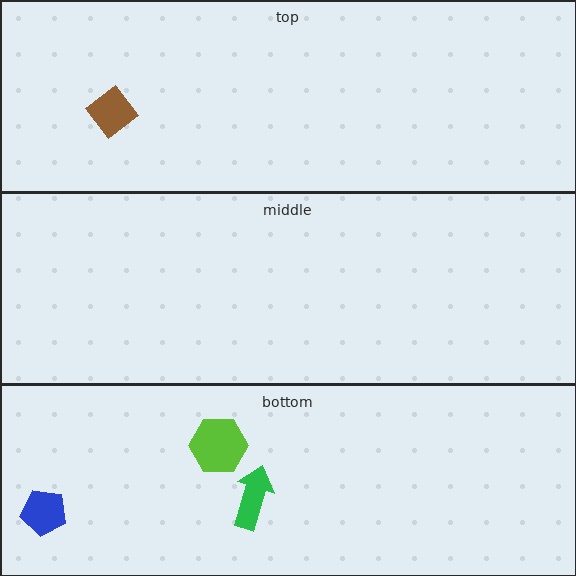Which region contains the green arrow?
The bottom region.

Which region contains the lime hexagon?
The bottom region.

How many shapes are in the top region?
1.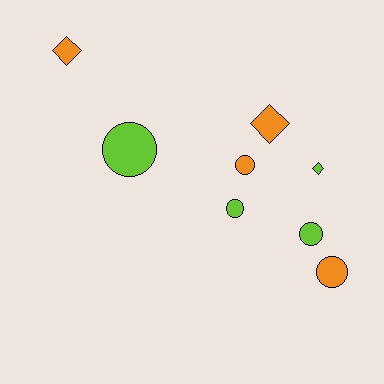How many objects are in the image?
There are 8 objects.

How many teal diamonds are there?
There are no teal diamonds.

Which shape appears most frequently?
Circle, with 5 objects.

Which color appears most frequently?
Lime, with 4 objects.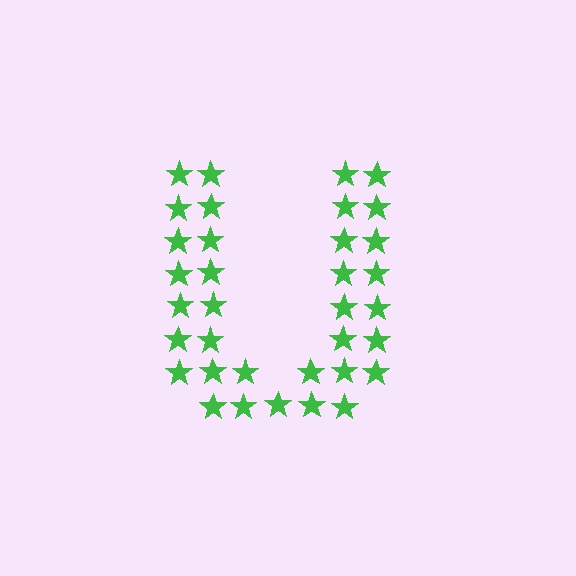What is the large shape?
The large shape is the letter U.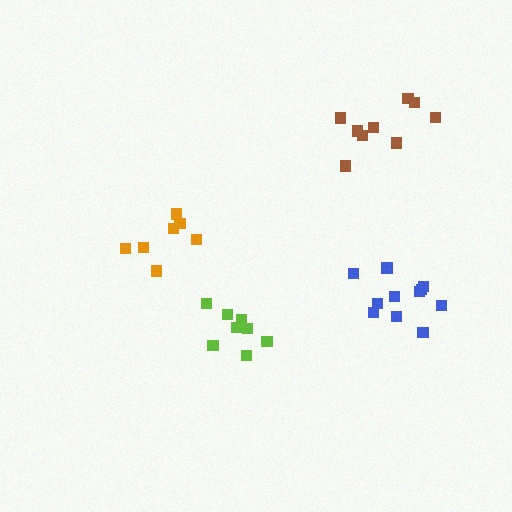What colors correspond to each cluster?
The clusters are colored: orange, lime, blue, brown.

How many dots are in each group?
Group 1: 7 dots, Group 2: 8 dots, Group 3: 11 dots, Group 4: 9 dots (35 total).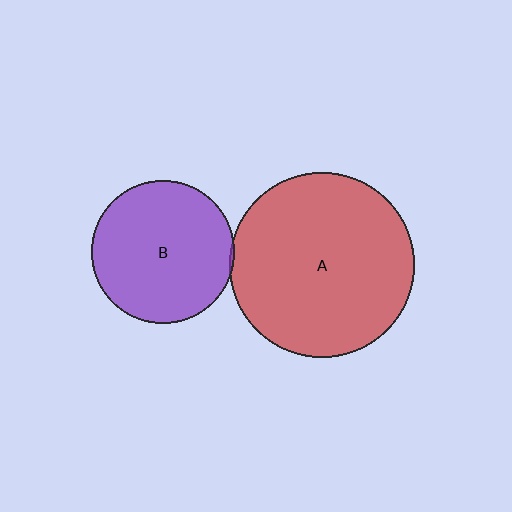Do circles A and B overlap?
Yes.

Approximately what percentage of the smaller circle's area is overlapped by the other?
Approximately 5%.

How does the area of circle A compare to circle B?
Approximately 1.7 times.